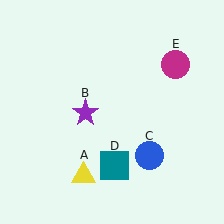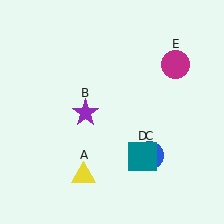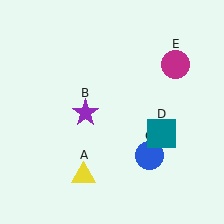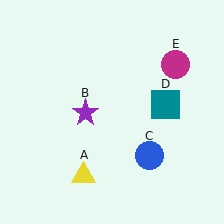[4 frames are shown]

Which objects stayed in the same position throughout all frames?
Yellow triangle (object A) and purple star (object B) and blue circle (object C) and magenta circle (object E) remained stationary.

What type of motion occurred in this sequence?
The teal square (object D) rotated counterclockwise around the center of the scene.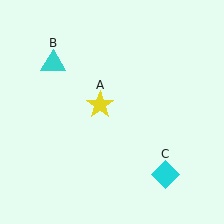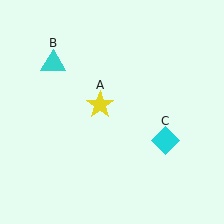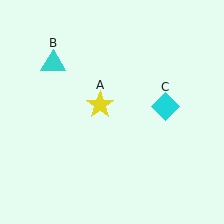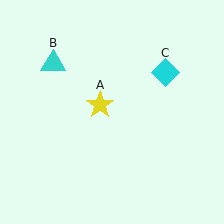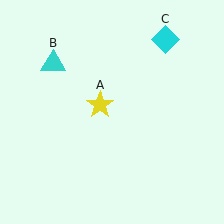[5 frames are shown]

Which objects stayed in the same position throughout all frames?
Yellow star (object A) and cyan triangle (object B) remained stationary.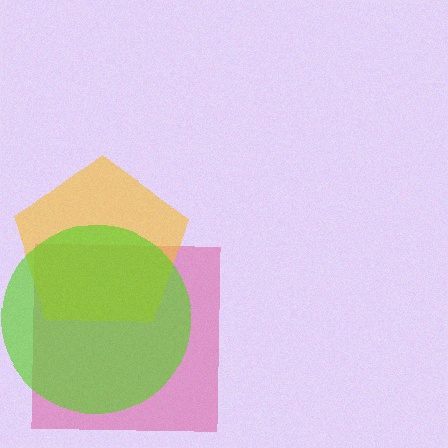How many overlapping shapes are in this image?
There are 3 overlapping shapes in the image.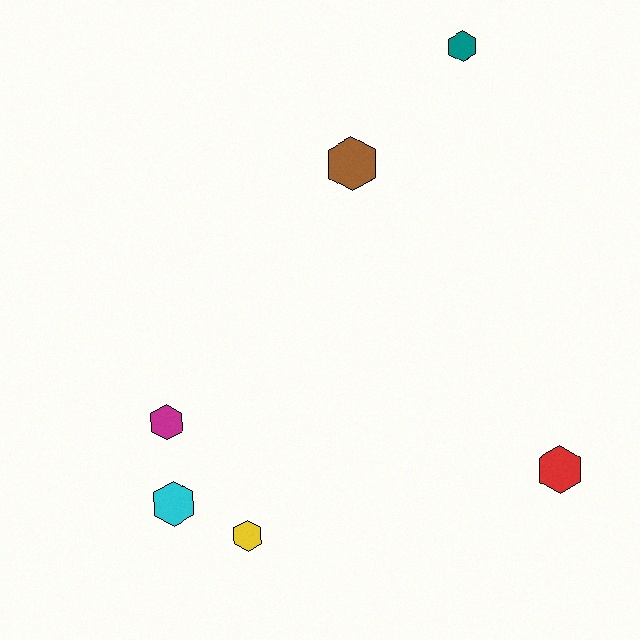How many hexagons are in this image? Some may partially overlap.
There are 6 hexagons.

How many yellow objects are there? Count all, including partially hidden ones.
There is 1 yellow object.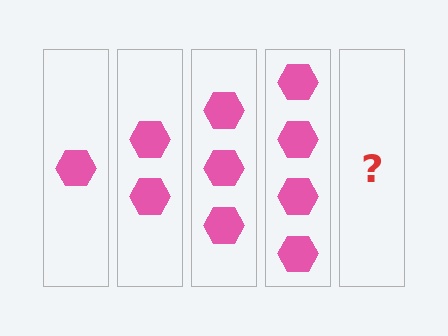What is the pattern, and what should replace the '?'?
The pattern is that each step adds one more hexagon. The '?' should be 5 hexagons.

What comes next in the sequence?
The next element should be 5 hexagons.